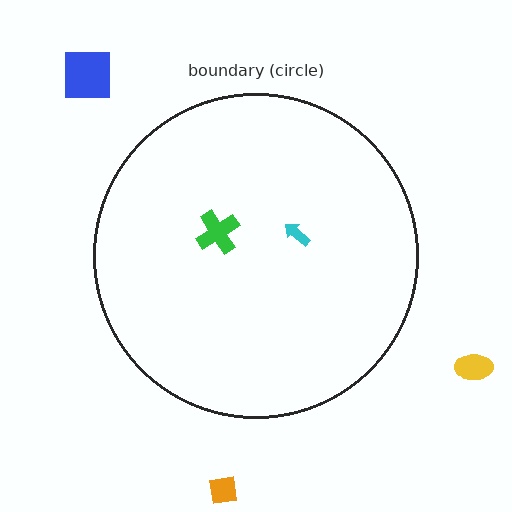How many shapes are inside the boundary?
2 inside, 3 outside.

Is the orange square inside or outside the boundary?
Outside.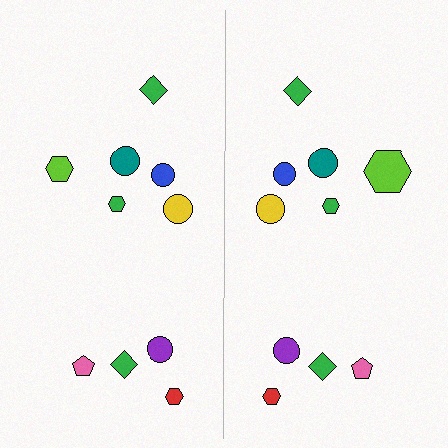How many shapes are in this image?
There are 20 shapes in this image.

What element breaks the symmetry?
The lime hexagon on the right side has a different size than its mirror counterpart.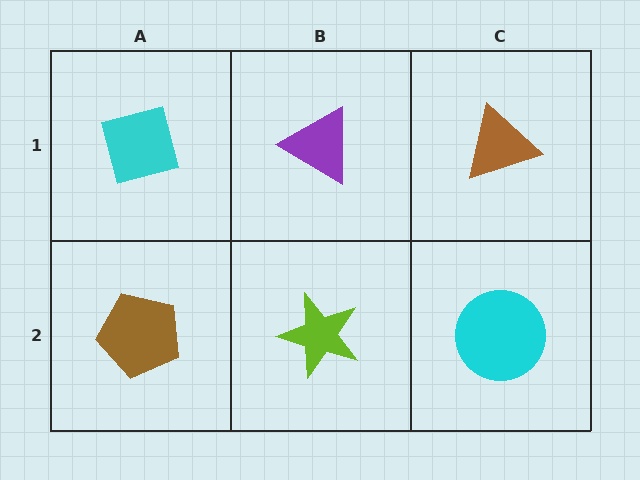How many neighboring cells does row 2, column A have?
2.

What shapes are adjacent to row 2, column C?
A brown triangle (row 1, column C), a lime star (row 2, column B).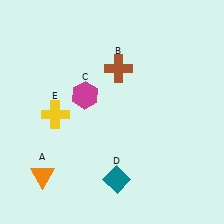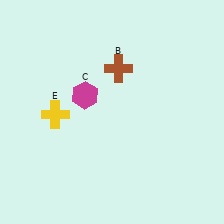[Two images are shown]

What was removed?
The teal diamond (D), the orange triangle (A) were removed in Image 2.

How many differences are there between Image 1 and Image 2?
There are 2 differences between the two images.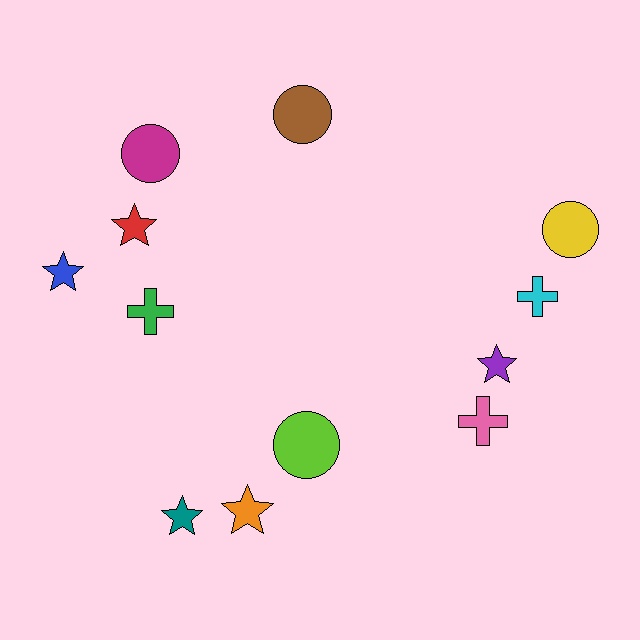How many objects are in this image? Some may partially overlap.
There are 12 objects.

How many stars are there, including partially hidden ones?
There are 5 stars.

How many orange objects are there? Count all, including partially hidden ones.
There is 1 orange object.